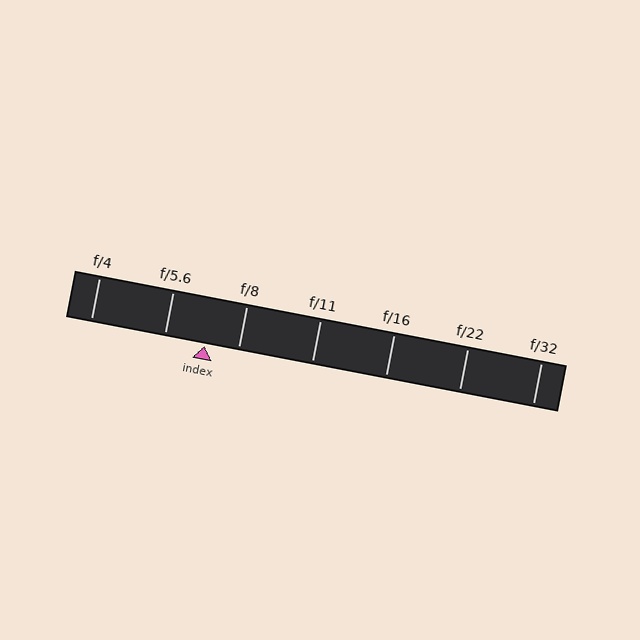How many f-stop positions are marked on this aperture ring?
There are 7 f-stop positions marked.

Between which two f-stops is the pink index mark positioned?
The index mark is between f/5.6 and f/8.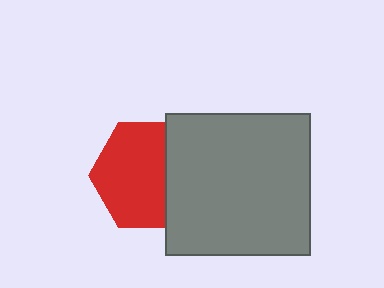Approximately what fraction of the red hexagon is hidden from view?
Roughly 32% of the red hexagon is hidden behind the gray rectangle.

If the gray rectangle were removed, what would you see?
You would see the complete red hexagon.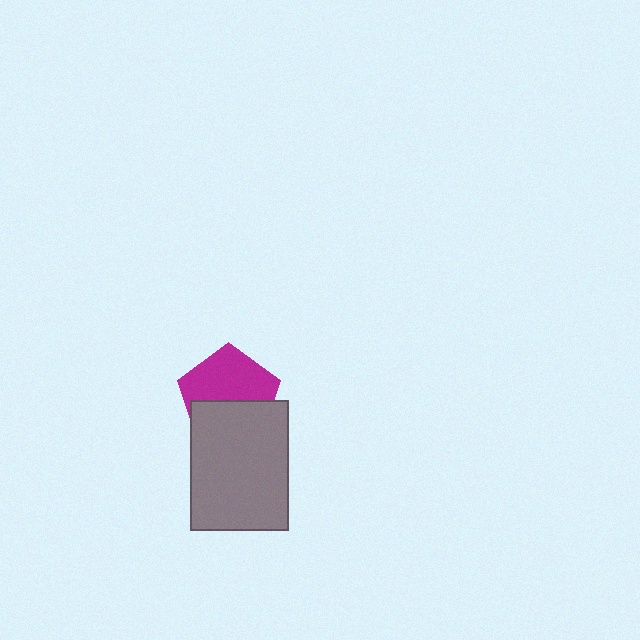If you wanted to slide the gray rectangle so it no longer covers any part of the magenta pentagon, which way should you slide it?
Slide it down — that is the most direct way to separate the two shapes.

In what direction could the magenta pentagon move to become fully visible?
The magenta pentagon could move up. That would shift it out from behind the gray rectangle entirely.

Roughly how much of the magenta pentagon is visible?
About half of it is visible (roughly 55%).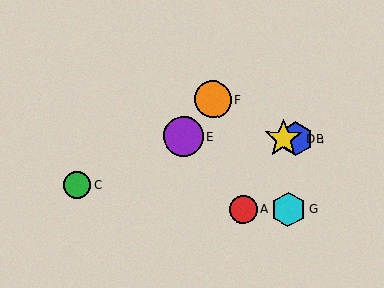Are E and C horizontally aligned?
No, E is at y≈137 and C is at y≈185.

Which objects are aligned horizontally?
Objects B, D, E are aligned horizontally.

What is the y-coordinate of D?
Object D is at y≈139.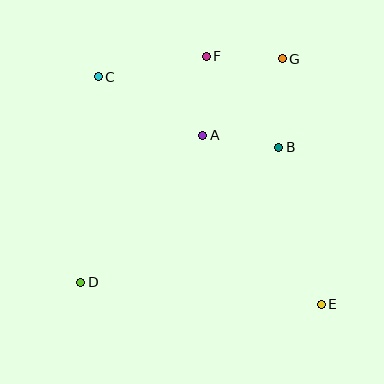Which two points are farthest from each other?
Points C and E are farthest from each other.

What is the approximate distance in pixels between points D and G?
The distance between D and G is approximately 301 pixels.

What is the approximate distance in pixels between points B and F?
The distance between B and F is approximately 117 pixels.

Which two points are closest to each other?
Points F and G are closest to each other.